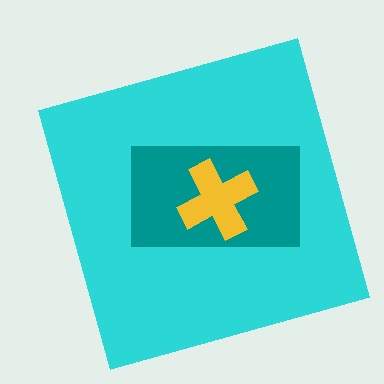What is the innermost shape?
The yellow cross.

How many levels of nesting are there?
3.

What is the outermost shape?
The cyan square.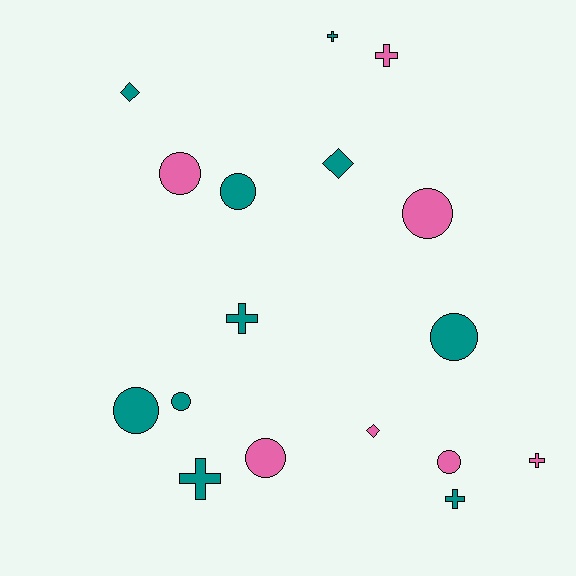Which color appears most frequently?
Teal, with 10 objects.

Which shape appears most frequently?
Circle, with 8 objects.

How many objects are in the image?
There are 17 objects.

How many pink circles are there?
There are 4 pink circles.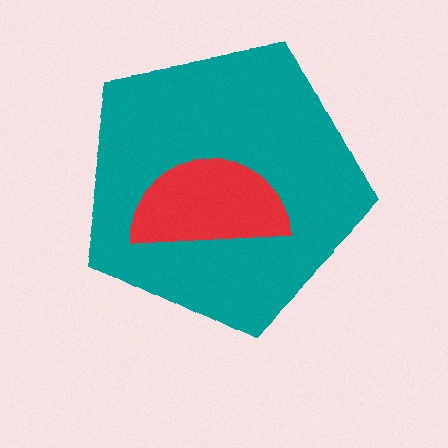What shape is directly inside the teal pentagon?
The red semicircle.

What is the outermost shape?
The teal pentagon.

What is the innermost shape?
The red semicircle.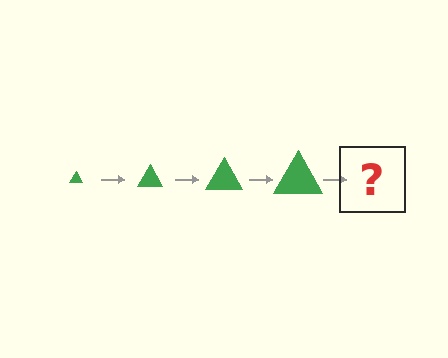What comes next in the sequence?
The next element should be a green triangle, larger than the previous one.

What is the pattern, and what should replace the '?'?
The pattern is that the triangle gets progressively larger each step. The '?' should be a green triangle, larger than the previous one.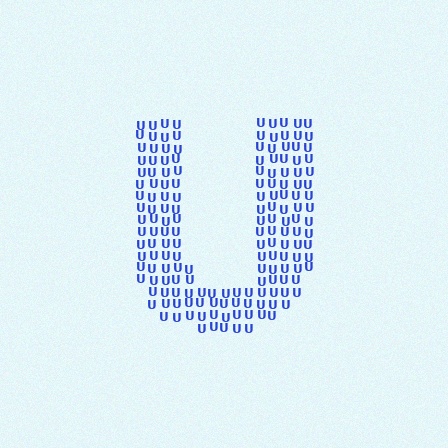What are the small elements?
The small elements are letter U's.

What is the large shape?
The large shape is the letter U.